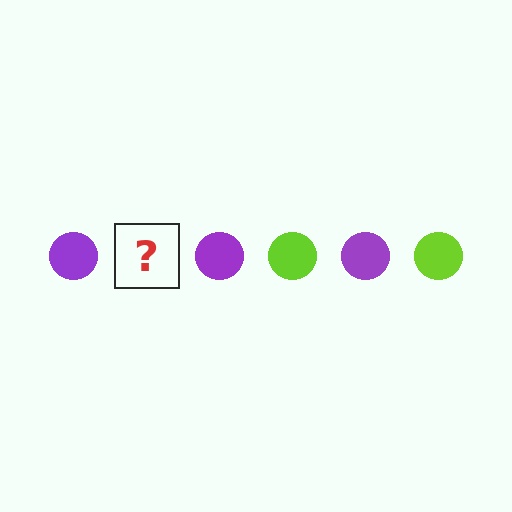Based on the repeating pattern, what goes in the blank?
The blank should be a lime circle.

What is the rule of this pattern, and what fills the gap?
The rule is that the pattern cycles through purple, lime circles. The gap should be filled with a lime circle.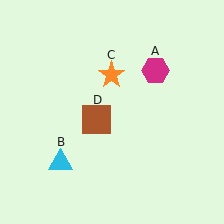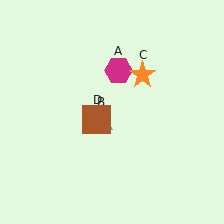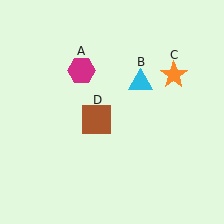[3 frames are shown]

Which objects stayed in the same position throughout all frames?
Brown square (object D) remained stationary.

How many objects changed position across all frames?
3 objects changed position: magenta hexagon (object A), cyan triangle (object B), orange star (object C).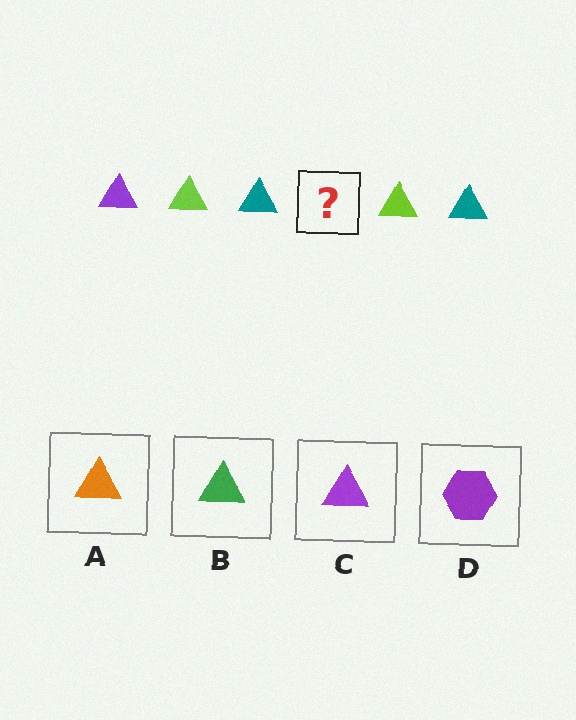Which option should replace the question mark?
Option C.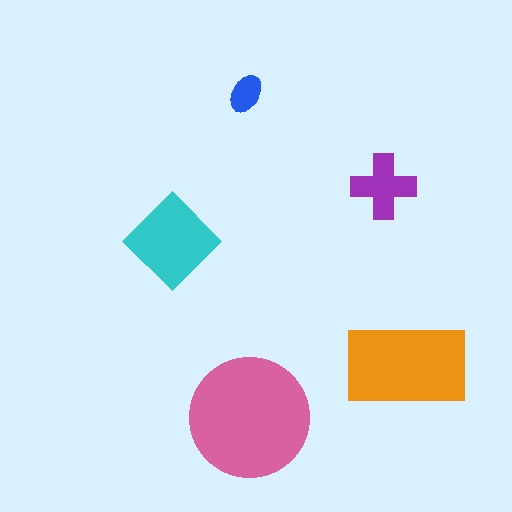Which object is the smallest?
The blue ellipse.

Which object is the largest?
The pink circle.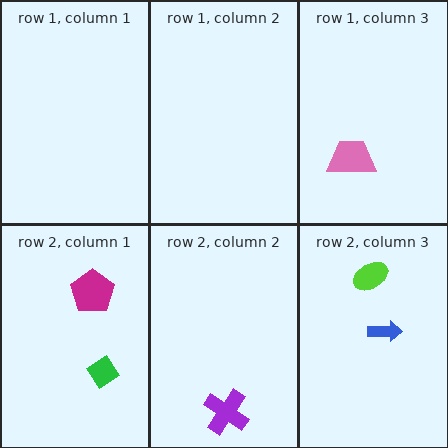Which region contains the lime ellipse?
The row 2, column 3 region.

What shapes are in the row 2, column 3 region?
The blue arrow, the lime ellipse.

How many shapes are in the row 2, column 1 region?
2.